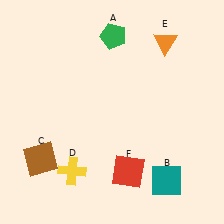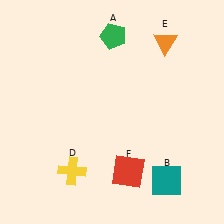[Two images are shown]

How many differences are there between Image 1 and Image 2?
There is 1 difference between the two images.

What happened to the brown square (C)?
The brown square (C) was removed in Image 2. It was in the bottom-left area of Image 1.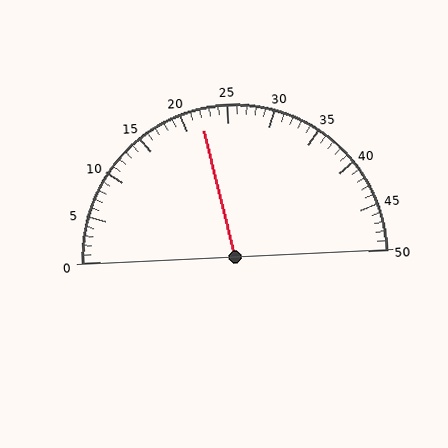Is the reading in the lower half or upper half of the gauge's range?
The reading is in the lower half of the range (0 to 50).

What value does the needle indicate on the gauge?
The needle indicates approximately 22.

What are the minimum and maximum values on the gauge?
The gauge ranges from 0 to 50.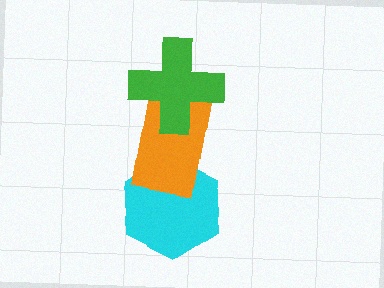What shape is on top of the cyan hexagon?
The orange rectangle is on top of the cyan hexagon.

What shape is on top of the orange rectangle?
The green cross is on top of the orange rectangle.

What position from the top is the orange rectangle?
The orange rectangle is 2nd from the top.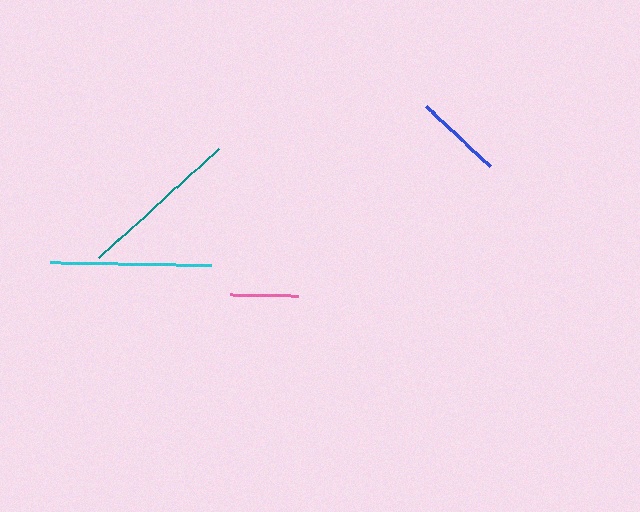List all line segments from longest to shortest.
From longest to shortest: teal, cyan, blue, pink.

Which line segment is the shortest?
The pink line is the shortest at approximately 68 pixels.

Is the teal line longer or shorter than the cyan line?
The teal line is longer than the cyan line.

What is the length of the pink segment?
The pink segment is approximately 68 pixels long.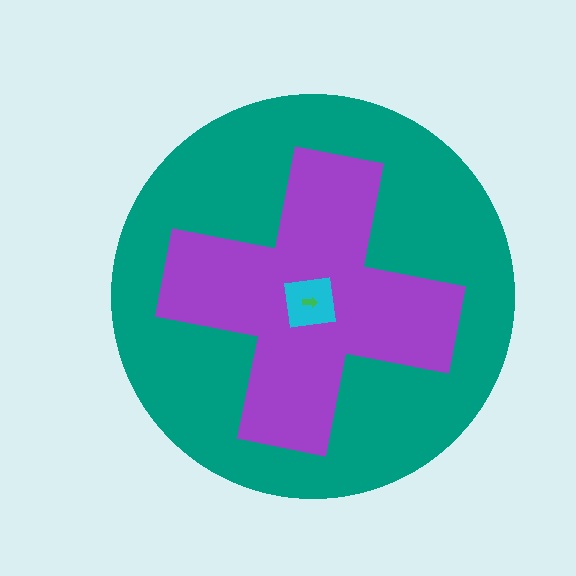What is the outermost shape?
The teal circle.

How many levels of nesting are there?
4.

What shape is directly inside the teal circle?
The purple cross.